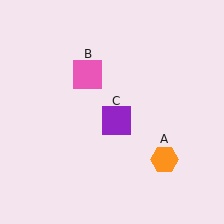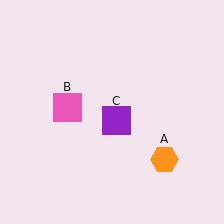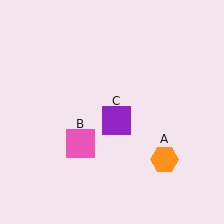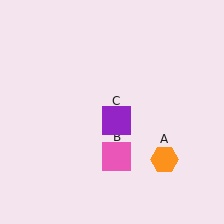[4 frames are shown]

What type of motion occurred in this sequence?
The pink square (object B) rotated counterclockwise around the center of the scene.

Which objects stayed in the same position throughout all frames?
Orange hexagon (object A) and purple square (object C) remained stationary.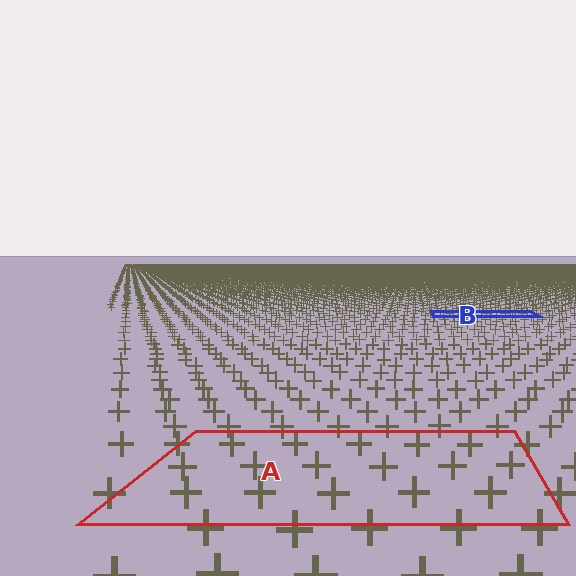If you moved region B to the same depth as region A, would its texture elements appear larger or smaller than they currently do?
They would appear larger. At a closer depth, the same texture elements are projected at a bigger on-screen size.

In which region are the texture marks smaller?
The texture marks are smaller in region B, because it is farther away.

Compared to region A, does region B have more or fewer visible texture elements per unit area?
Region B has more texture elements per unit area — they are packed more densely because it is farther away.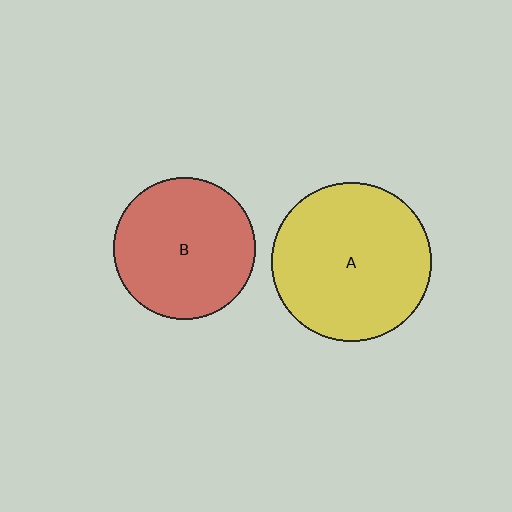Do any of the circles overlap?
No, none of the circles overlap.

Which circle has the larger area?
Circle A (yellow).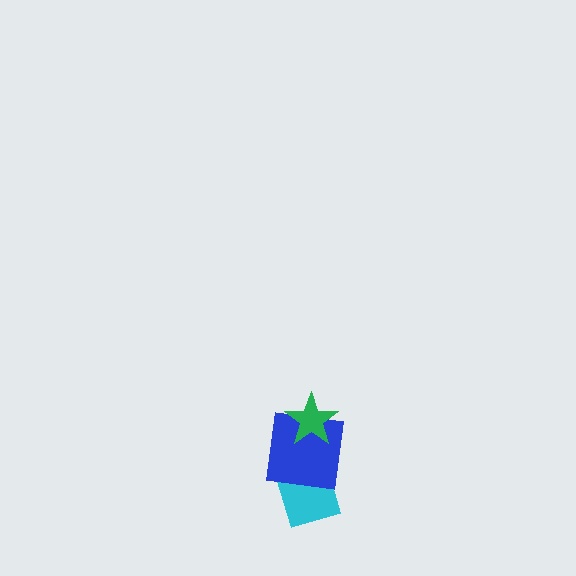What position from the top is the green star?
The green star is 1st from the top.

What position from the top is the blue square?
The blue square is 2nd from the top.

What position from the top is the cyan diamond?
The cyan diamond is 3rd from the top.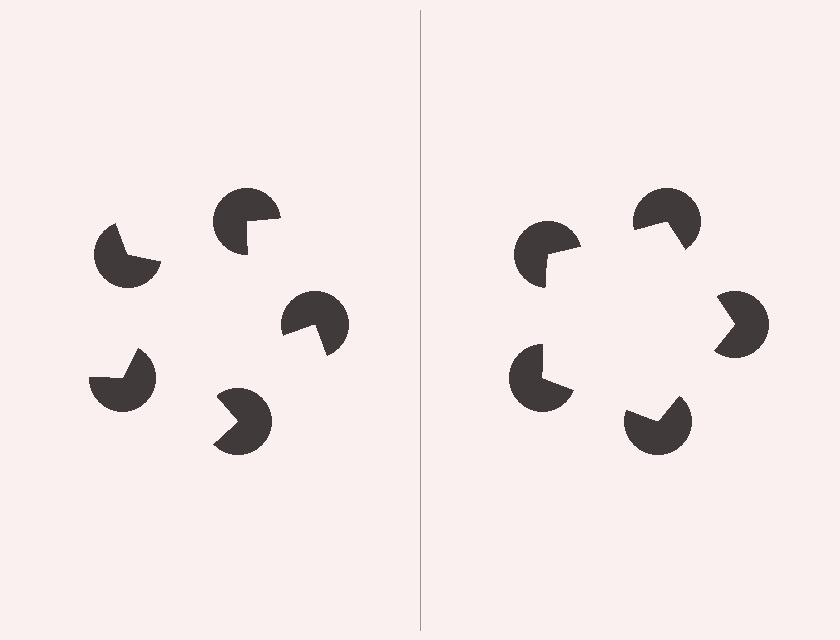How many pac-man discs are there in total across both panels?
10 — 5 on each side.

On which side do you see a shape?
An illusory pentagon appears on the right side. On the left side the wedge cuts are rotated, so no coherent shape forms.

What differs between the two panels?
The pac-man discs are positioned identically on both sides; only the wedge orientations differ. On the right they align to a pentagon; on the left they are misaligned.